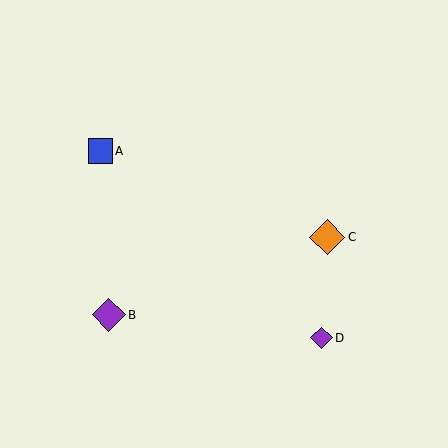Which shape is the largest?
The orange diamond (labeled C) is the largest.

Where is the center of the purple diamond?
The center of the purple diamond is at (109, 315).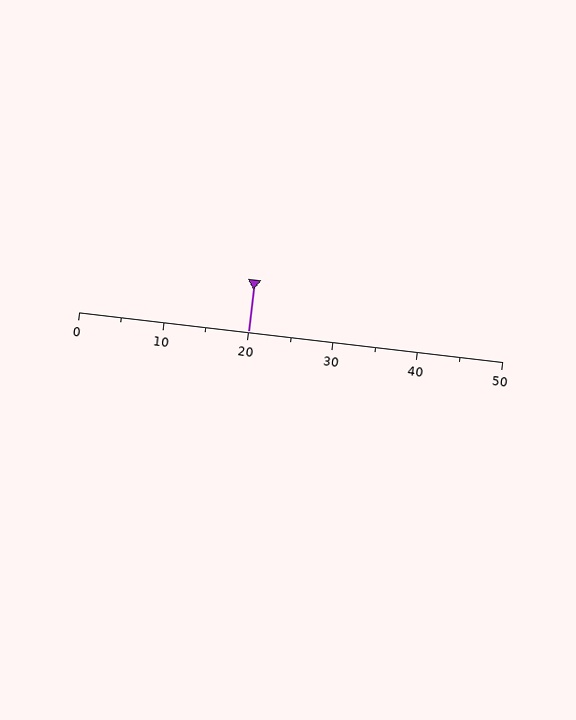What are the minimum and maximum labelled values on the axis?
The axis runs from 0 to 50.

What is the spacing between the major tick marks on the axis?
The major ticks are spaced 10 apart.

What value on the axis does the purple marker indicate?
The marker indicates approximately 20.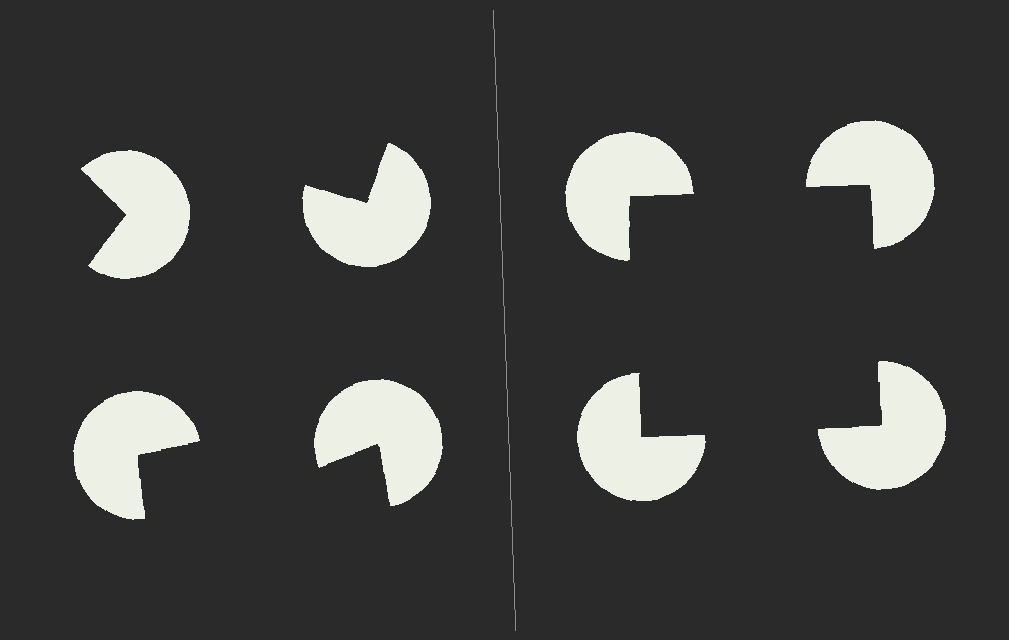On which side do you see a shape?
An illusory square appears on the right side. On the left side the wedge cuts are rotated, so no coherent shape forms.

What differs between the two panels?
The pac-man discs are positioned identically on both sides; only the wedge orientations differ. On the right they align to a square; on the left they are misaligned.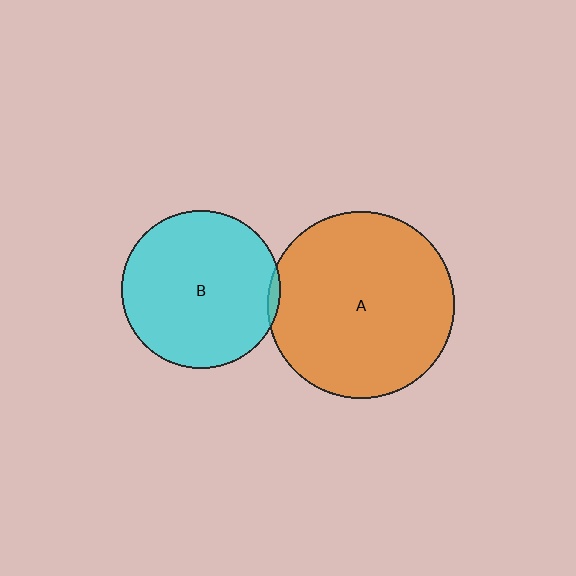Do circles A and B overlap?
Yes.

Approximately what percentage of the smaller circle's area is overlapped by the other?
Approximately 5%.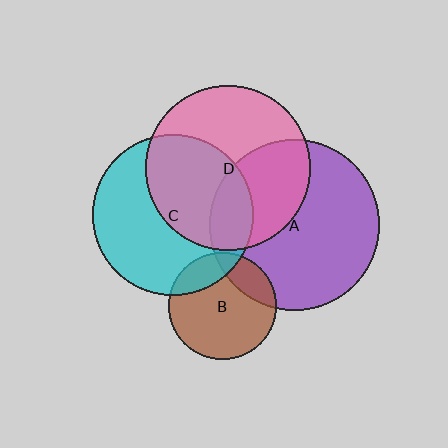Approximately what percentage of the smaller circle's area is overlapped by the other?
Approximately 40%.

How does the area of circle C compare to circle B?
Approximately 2.2 times.